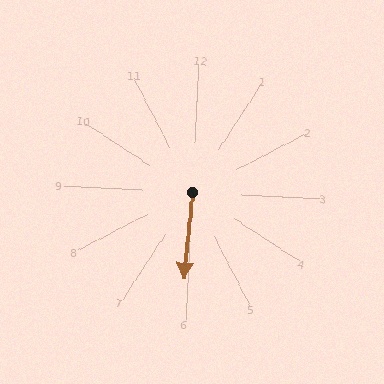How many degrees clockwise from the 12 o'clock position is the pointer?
Approximately 183 degrees.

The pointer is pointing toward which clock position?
Roughly 6 o'clock.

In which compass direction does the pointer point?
South.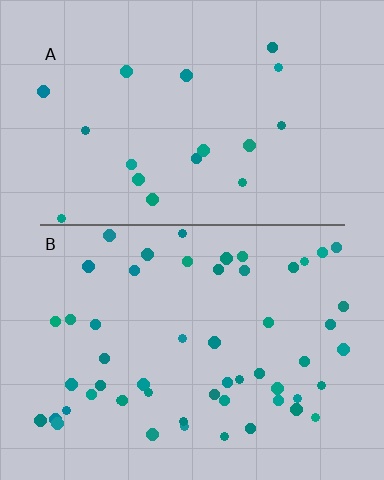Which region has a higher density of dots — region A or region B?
B (the bottom).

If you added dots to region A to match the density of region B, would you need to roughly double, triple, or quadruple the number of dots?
Approximately triple.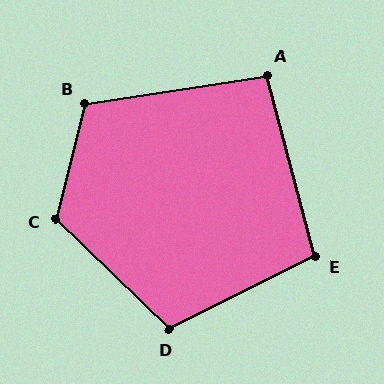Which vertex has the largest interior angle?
C, at approximately 120 degrees.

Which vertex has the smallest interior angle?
A, at approximately 96 degrees.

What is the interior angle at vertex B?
Approximately 113 degrees (obtuse).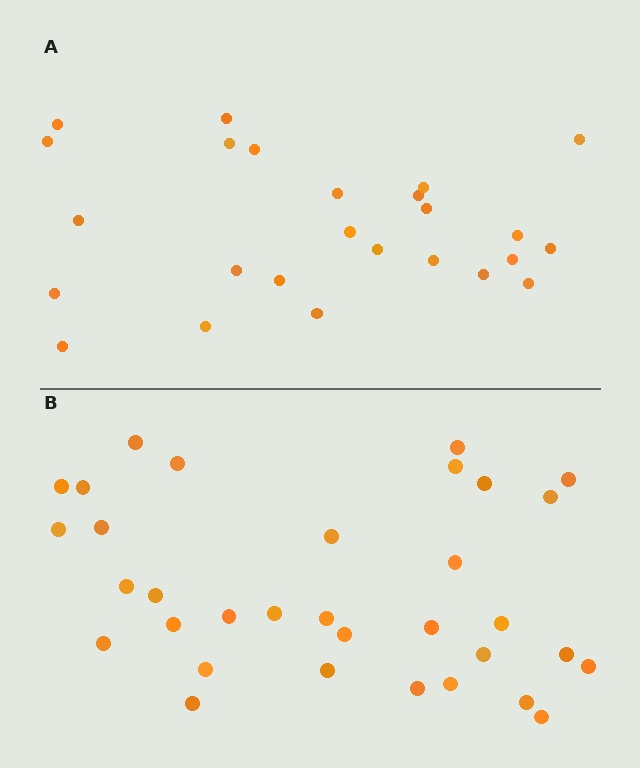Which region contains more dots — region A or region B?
Region B (the bottom region) has more dots.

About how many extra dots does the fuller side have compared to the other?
Region B has roughly 8 or so more dots than region A.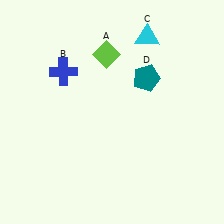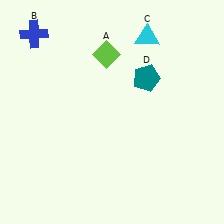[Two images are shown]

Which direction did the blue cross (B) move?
The blue cross (B) moved up.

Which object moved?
The blue cross (B) moved up.